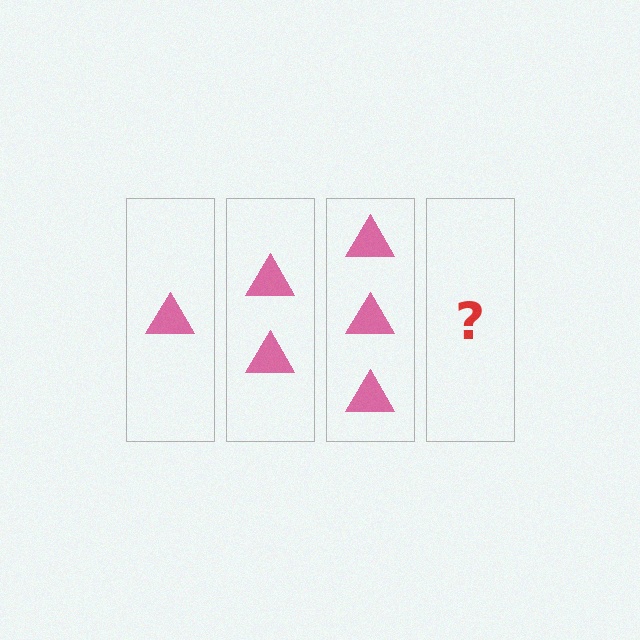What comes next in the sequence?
The next element should be 4 triangles.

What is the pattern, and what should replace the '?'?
The pattern is that each step adds one more triangle. The '?' should be 4 triangles.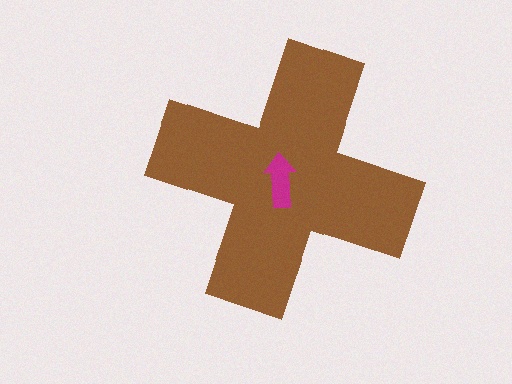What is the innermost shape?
The magenta arrow.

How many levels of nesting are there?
2.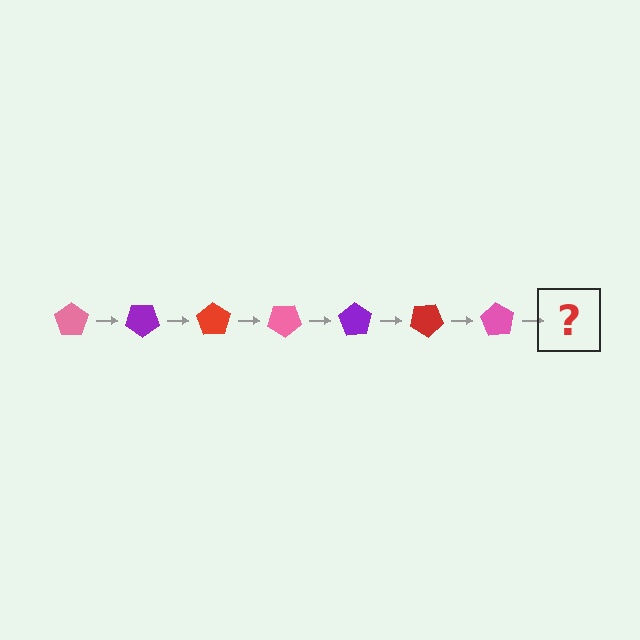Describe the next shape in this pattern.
It should be a purple pentagon, rotated 245 degrees from the start.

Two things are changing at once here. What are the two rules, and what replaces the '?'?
The two rules are that it rotates 35 degrees each step and the color cycles through pink, purple, and red. The '?' should be a purple pentagon, rotated 245 degrees from the start.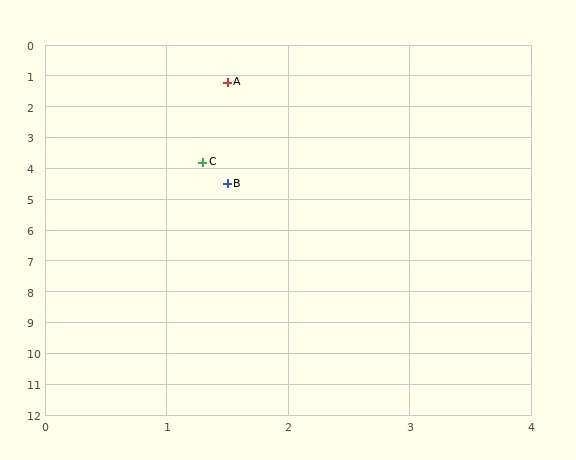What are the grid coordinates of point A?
Point A is at approximately (1.5, 1.2).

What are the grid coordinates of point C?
Point C is at approximately (1.3, 3.8).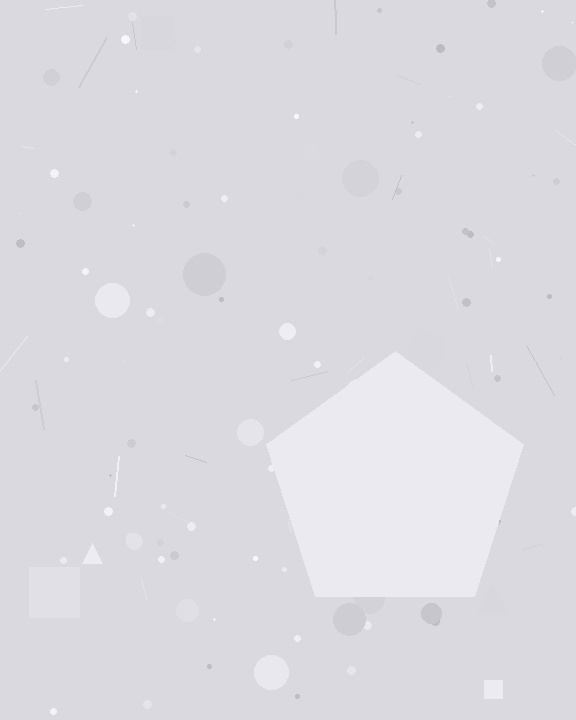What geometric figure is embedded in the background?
A pentagon is embedded in the background.